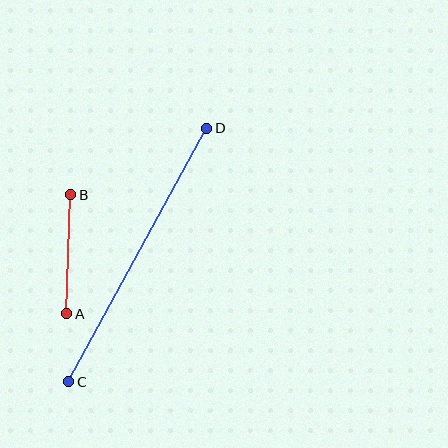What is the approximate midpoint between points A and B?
The midpoint is at approximately (69, 254) pixels.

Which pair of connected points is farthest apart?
Points C and D are farthest apart.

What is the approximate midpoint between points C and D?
The midpoint is at approximately (138, 255) pixels.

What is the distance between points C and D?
The distance is approximately 288 pixels.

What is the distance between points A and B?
The distance is approximately 119 pixels.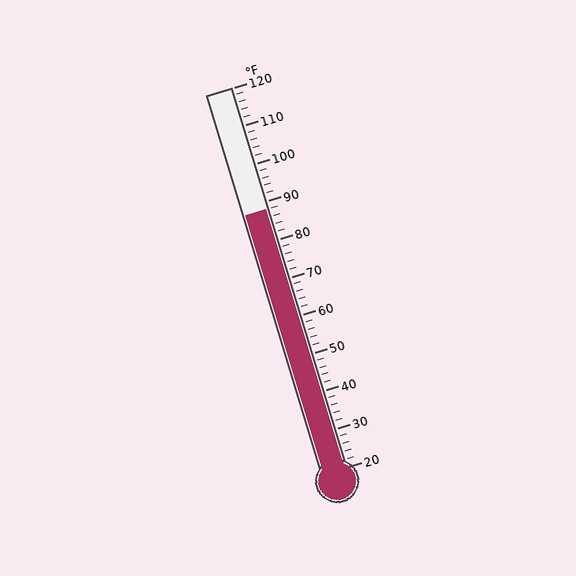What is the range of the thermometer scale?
The thermometer scale ranges from 20°F to 120°F.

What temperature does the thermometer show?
The thermometer shows approximately 88°F.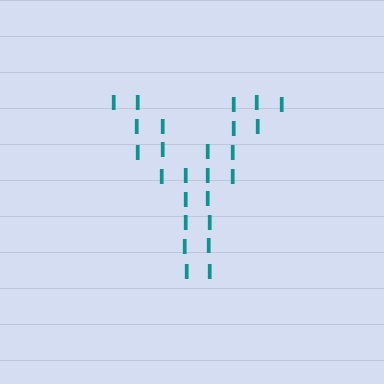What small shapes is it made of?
It is made of small letter I's.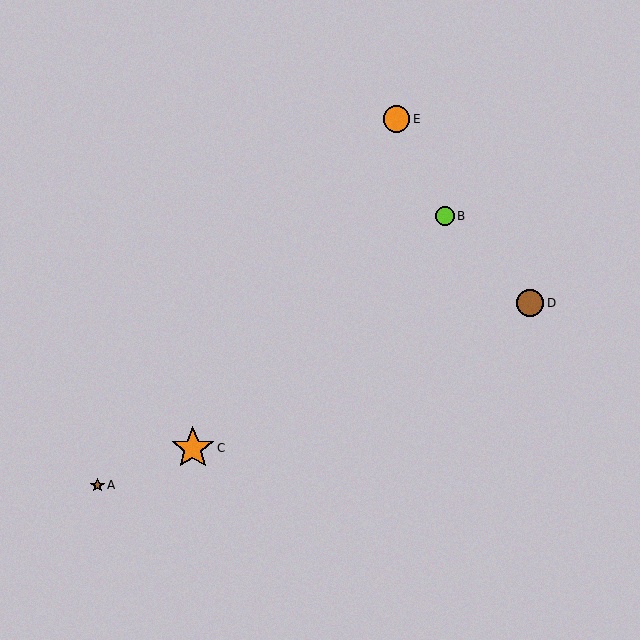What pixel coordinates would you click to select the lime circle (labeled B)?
Click at (445, 216) to select the lime circle B.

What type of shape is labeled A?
Shape A is a brown star.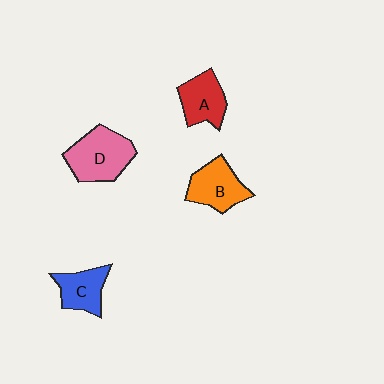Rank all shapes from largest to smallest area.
From largest to smallest: D (pink), B (orange), A (red), C (blue).